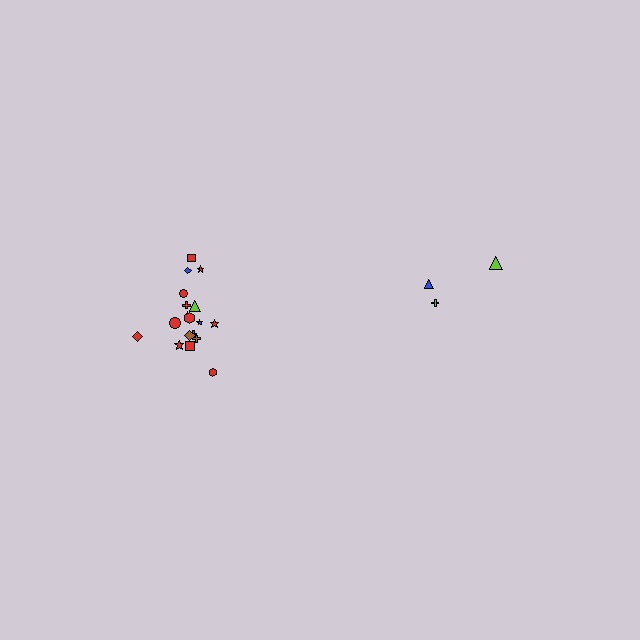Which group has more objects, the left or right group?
The left group.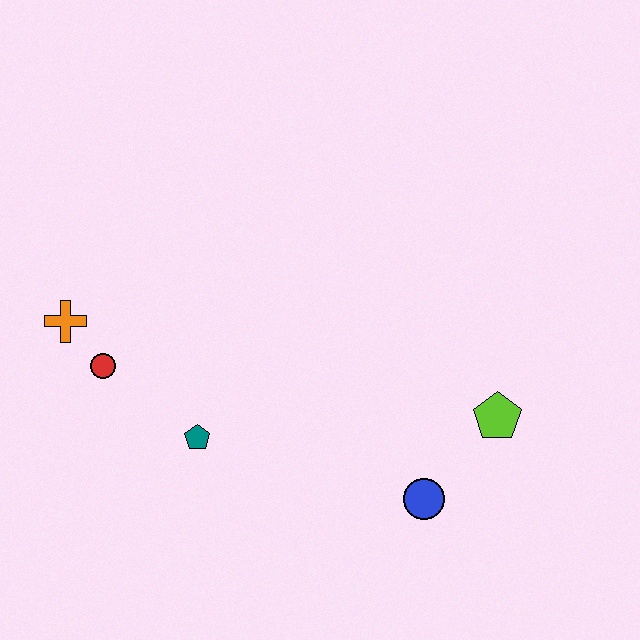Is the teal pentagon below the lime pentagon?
Yes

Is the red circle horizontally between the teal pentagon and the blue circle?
No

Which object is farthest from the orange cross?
The lime pentagon is farthest from the orange cross.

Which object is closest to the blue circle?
The lime pentagon is closest to the blue circle.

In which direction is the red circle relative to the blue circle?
The red circle is to the left of the blue circle.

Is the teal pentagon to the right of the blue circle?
No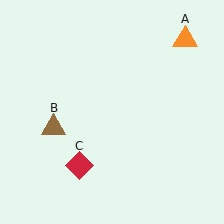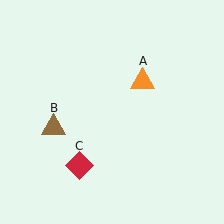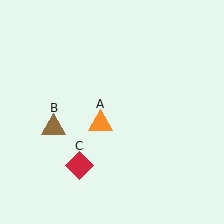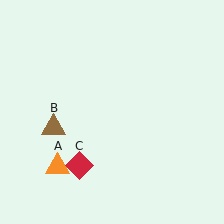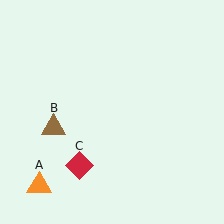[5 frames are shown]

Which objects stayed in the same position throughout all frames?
Brown triangle (object B) and red diamond (object C) remained stationary.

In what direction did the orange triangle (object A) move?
The orange triangle (object A) moved down and to the left.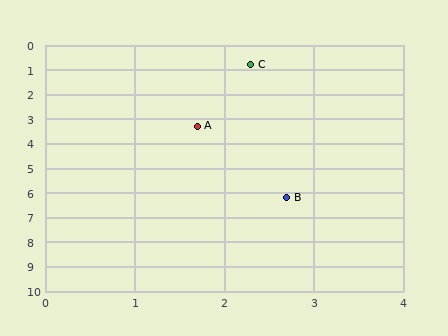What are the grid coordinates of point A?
Point A is at approximately (1.7, 3.3).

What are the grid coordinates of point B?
Point B is at approximately (2.7, 6.2).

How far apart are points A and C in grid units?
Points A and C are about 2.6 grid units apart.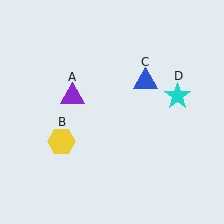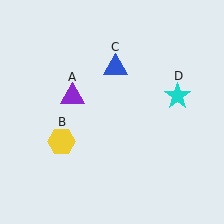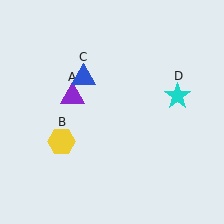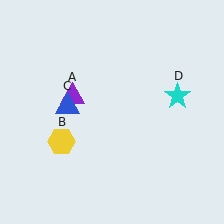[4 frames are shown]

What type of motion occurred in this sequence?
The blue triangle (object C) rotated counterclockwise around the center of the scene.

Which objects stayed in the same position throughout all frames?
Purple triangle (object A) and yellow hexagon (object B) and cyan star (object D) remained stationary.